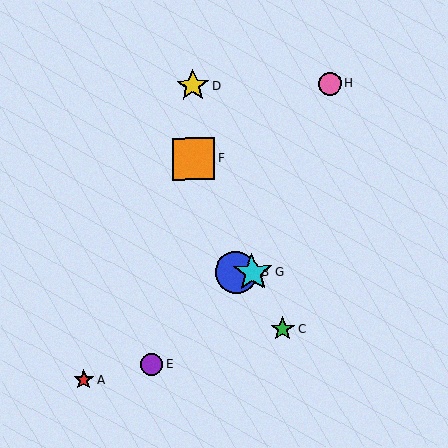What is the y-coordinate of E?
Object E is at y≈364.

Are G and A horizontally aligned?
No, G is at y≈273 and A is at y≈380.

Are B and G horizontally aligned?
Yes, both are at y≈273.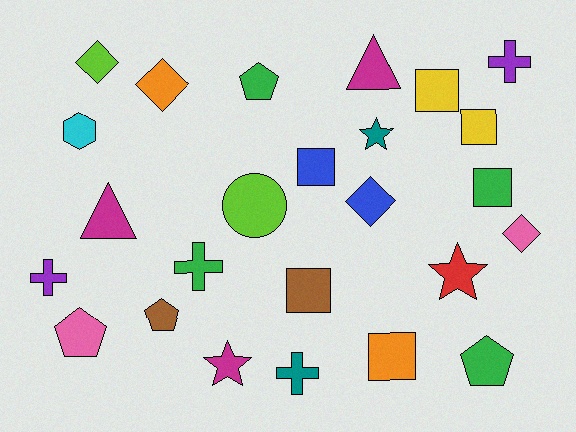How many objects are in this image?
There are 25 objects.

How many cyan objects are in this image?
There is 1 cyan object.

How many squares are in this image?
There are 6 squares.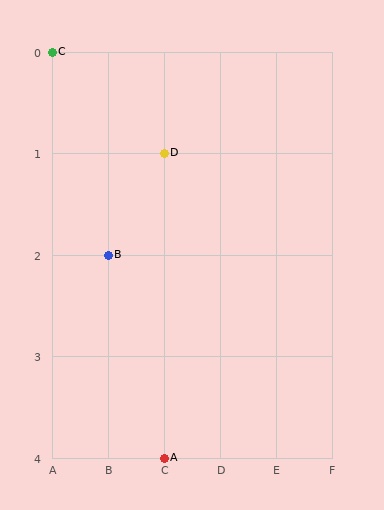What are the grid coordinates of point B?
Point B is at grid coordinates (B, 2).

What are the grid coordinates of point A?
Point A is at grid coordinates (C, 4).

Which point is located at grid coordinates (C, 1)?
Point D is at (C, 1).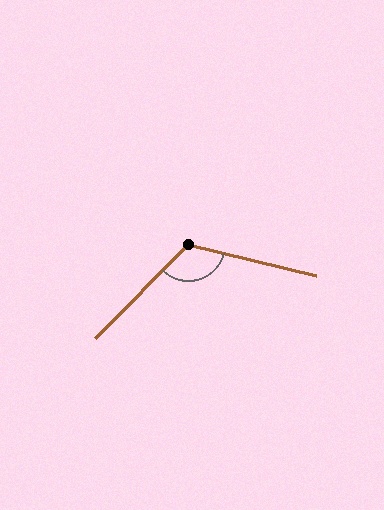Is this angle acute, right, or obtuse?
It is obtuse.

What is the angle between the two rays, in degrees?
Approximately 121 degrees.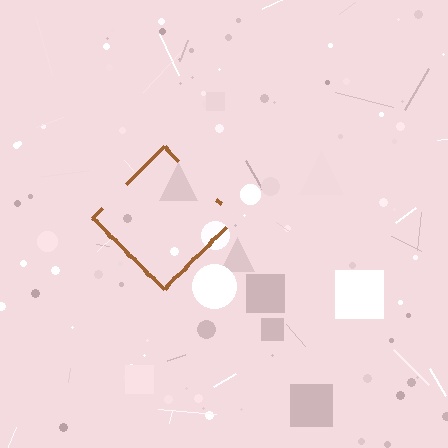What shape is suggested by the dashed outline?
The dashed outline suggests a diamond.